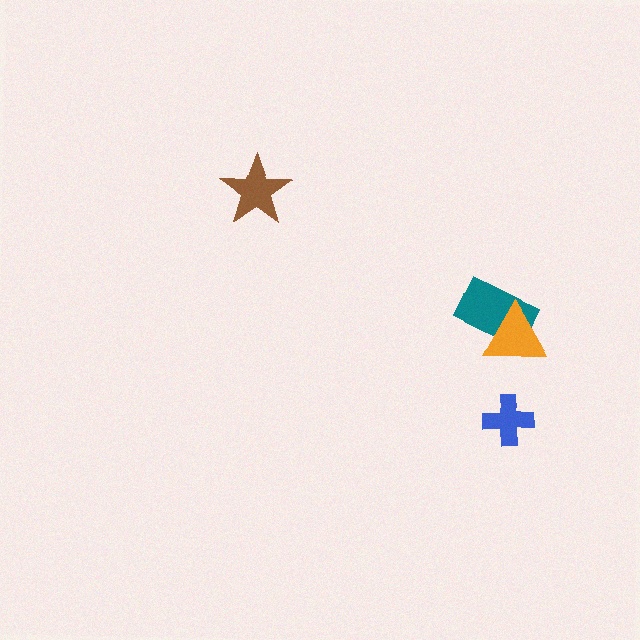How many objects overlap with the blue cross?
0 objects overlap with the blue cross.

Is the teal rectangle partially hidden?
Yes, it is partially covered by another shape.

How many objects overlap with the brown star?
0 objects overlap with the brown star.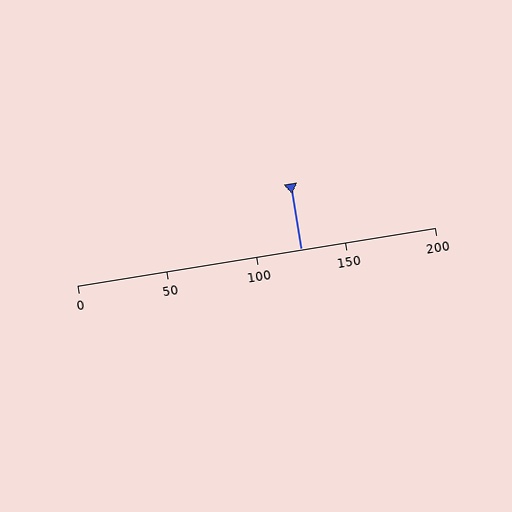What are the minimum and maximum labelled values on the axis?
The axis runs from 0 to 200.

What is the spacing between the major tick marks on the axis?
The major ticks are spaced 50 apart.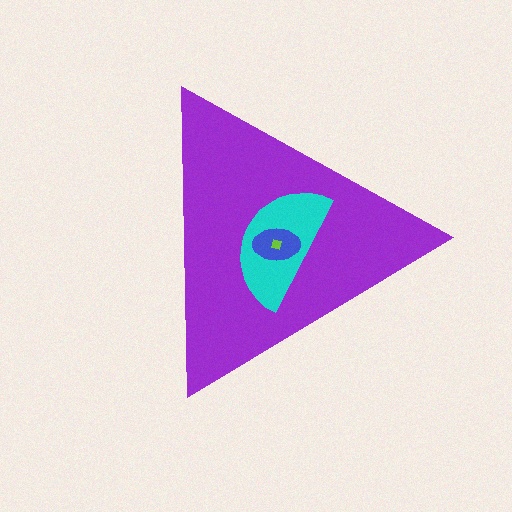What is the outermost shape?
The purple triangle.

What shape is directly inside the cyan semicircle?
The blue ellipse.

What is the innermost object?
The lime square.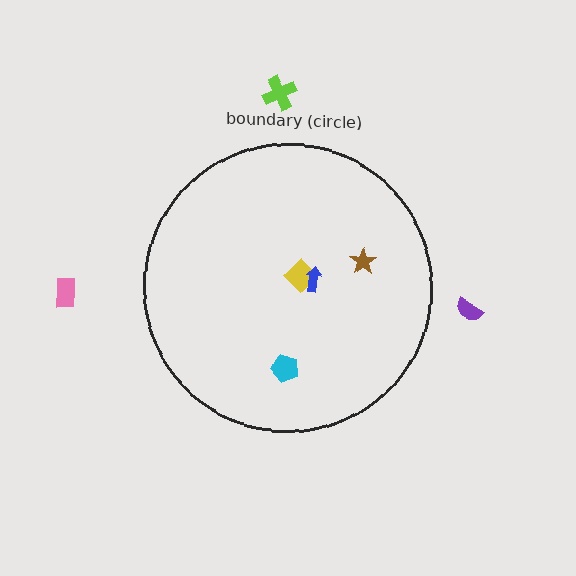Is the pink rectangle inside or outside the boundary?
Outside.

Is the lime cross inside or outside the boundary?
Outside.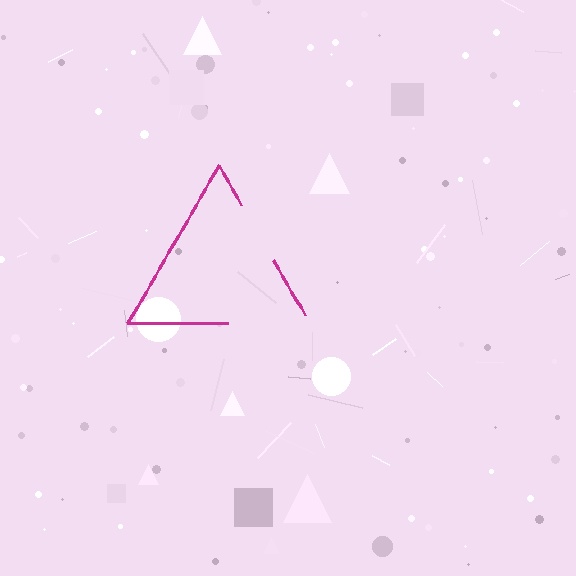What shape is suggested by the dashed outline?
The dashed outline suggests a triangle.